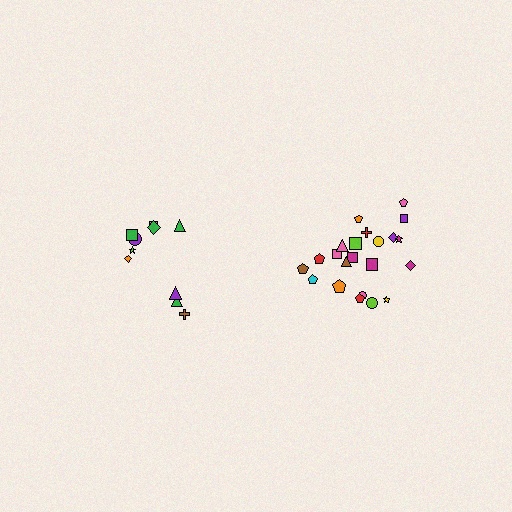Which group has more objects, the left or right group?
The right group.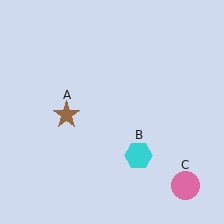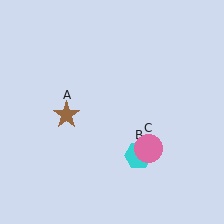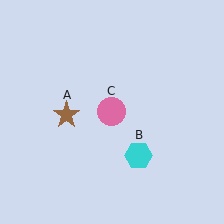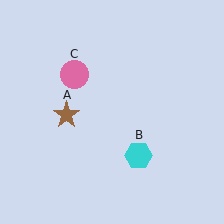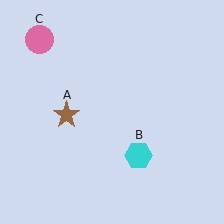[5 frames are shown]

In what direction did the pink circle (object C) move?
The pink circle (object C) moved up and to the left.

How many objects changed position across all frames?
1 object changed position: pink circle (object C).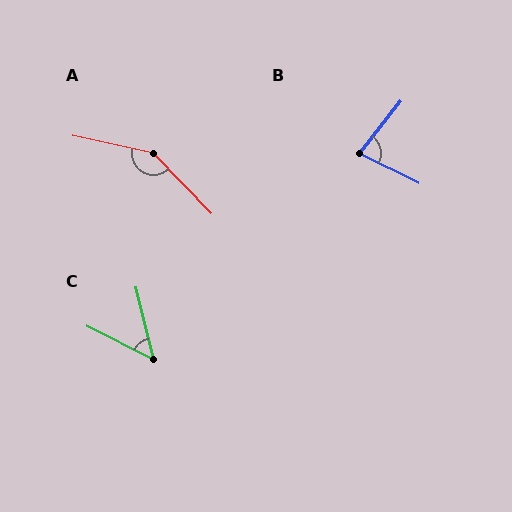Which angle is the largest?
A, at approximately 146 degrees.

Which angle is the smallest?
C, at approximately 50 degrees.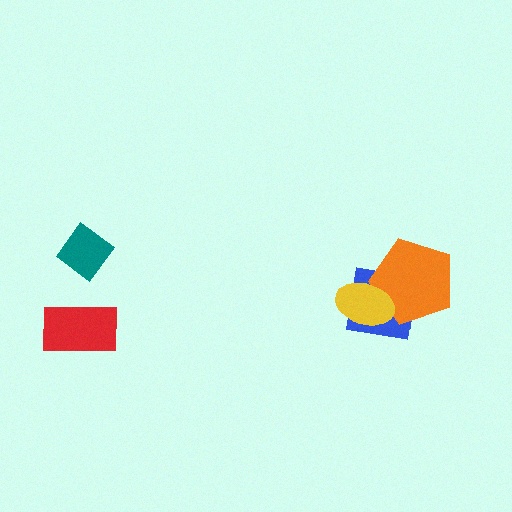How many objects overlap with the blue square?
2 objects overlap with the blue square.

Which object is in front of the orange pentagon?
The yellow ellipse is in front of the orange pentagon.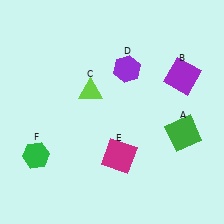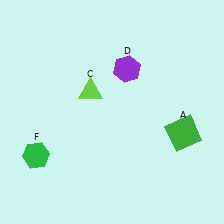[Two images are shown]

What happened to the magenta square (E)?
The magenta square (E) was removed in Image 2. It was in the bottom-right area of Image 1.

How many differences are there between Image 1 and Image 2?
There are 2 differences between the two images.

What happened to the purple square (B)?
The purple square (B) was removed in Image 2. It was in the top-right area of Image 1.